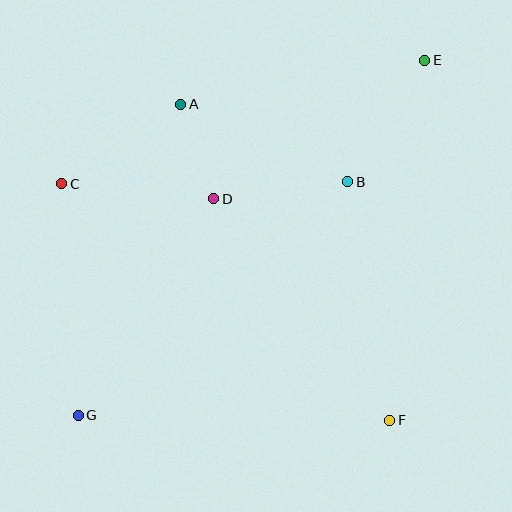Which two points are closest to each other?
Points A and D are closest to each other.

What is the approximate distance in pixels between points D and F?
The distance between D and F is approximately 282 pixels.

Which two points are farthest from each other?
Points E and G are farthest from each other.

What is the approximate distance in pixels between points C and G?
The distance between C and G is approximately 232 pixels.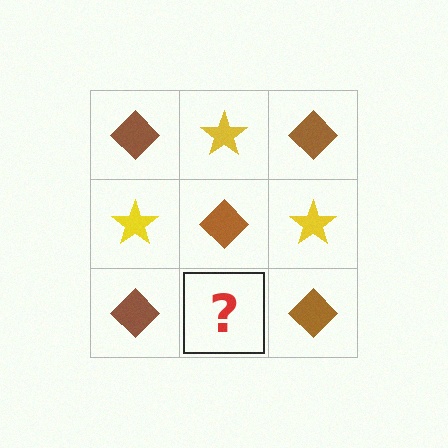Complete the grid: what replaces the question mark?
The question mark should be replaced with a yellow star.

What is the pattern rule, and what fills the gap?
The rule is that it alternates brown diamond and yellow star in a checkerboard pattern. The gap should be filled with a yellow star.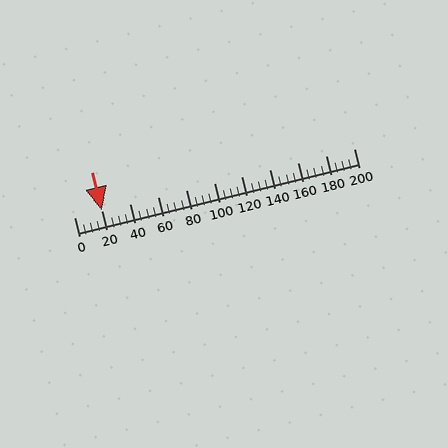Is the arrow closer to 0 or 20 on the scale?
The arrow is closer to 20.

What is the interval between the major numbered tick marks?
The major tick marks are spaced 20 units apart.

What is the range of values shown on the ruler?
The ruler shows values from 0 to 200.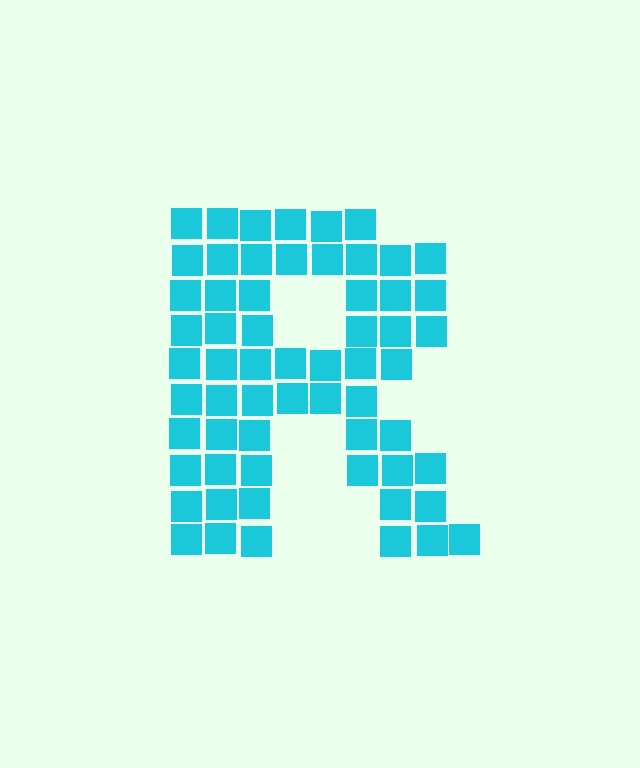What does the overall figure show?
The overall figure shows the letter R.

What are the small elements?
The small elements are squares.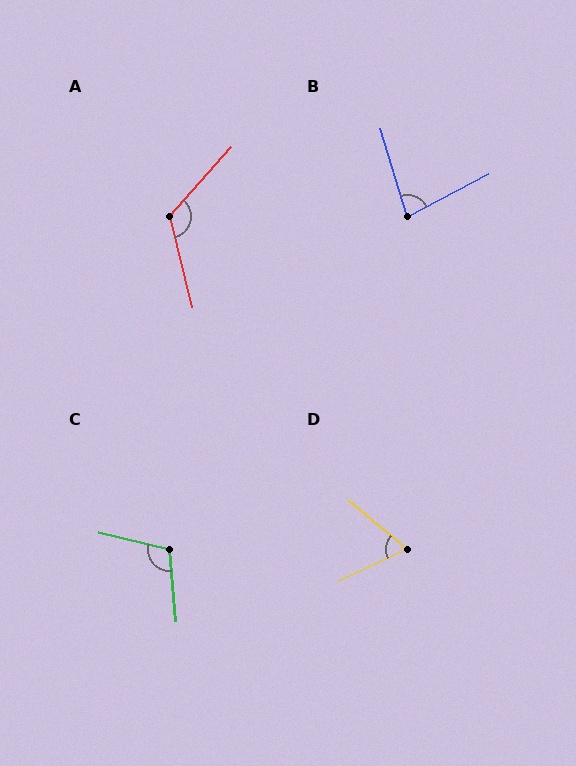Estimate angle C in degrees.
Approximately 109 degrees.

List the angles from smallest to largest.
D (65°), B (79°), C (109°), A (125°).